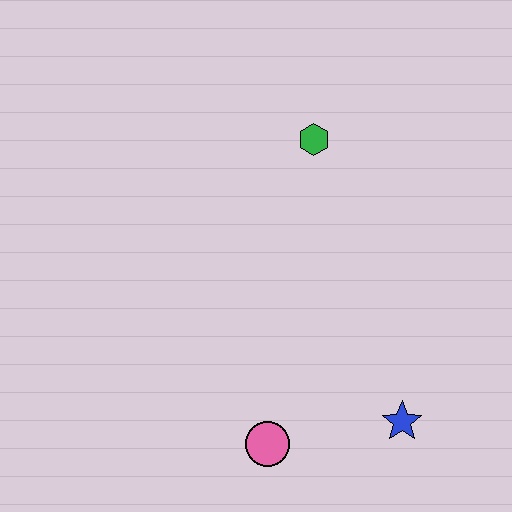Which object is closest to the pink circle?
The blue star is closest to the pink circle.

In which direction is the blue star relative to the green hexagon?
The blue star is below the green hexagon.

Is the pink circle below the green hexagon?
Yes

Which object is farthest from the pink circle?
The green hexagon is farthest from the pink circle.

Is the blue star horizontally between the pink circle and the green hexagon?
No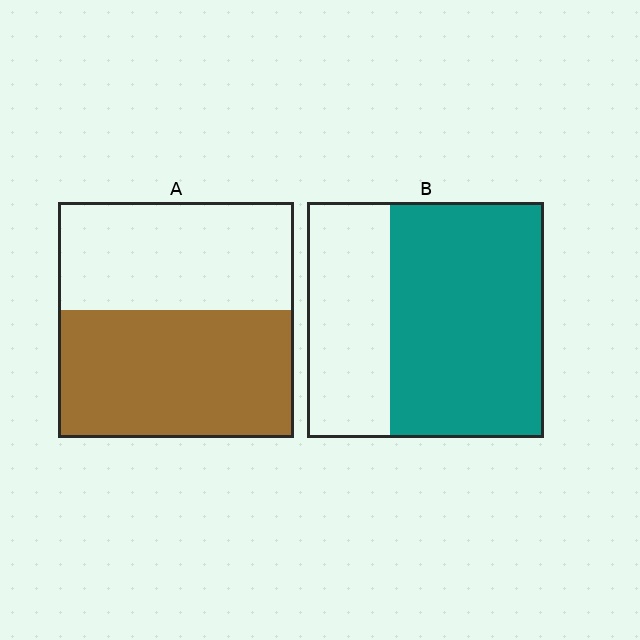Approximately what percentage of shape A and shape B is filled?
A is approximately 55% and B is approximately 65%.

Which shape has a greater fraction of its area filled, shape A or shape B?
Shape B.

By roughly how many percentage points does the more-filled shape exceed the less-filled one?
By roughly 10 percentage points (B over A).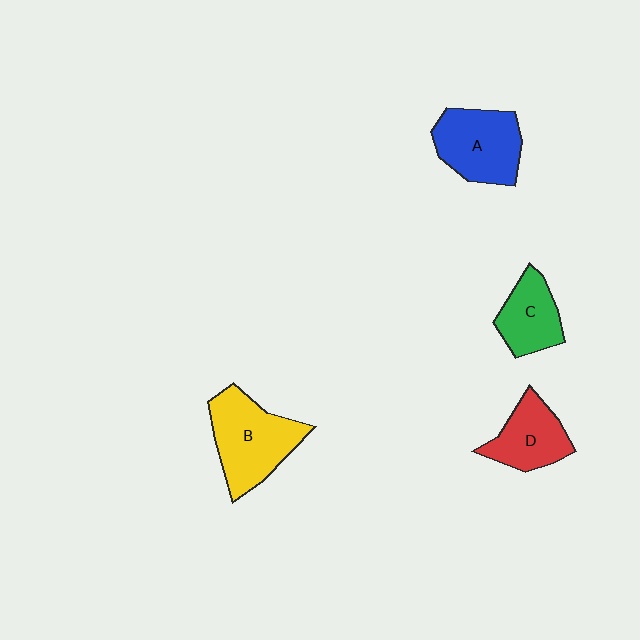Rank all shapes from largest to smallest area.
From largest to smallest: B (yellow), A (blue), D (red), C (green).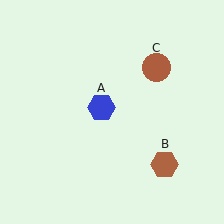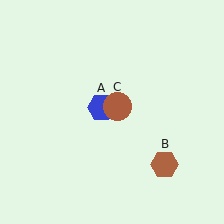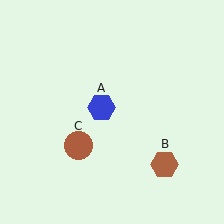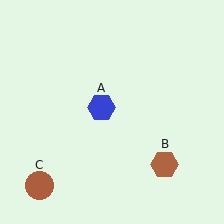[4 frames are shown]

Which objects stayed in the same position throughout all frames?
Blue hexagon (object A) and brown hexagon (object B) remained stationary.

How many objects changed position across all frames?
1 object changed position: brown circle (object C).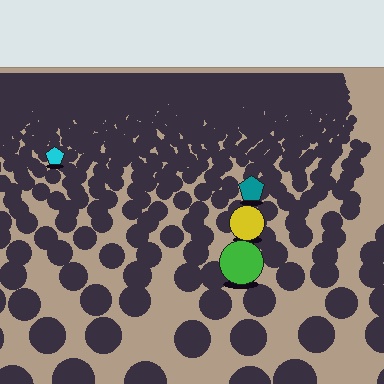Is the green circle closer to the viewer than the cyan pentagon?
Yes. The green circle is closer — you can tell from the texture gradient: the ground texture is coarser near it.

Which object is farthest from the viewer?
The cyan pentagon is farthest from the viewer. It appears smaller and the ground texture around it is denser.